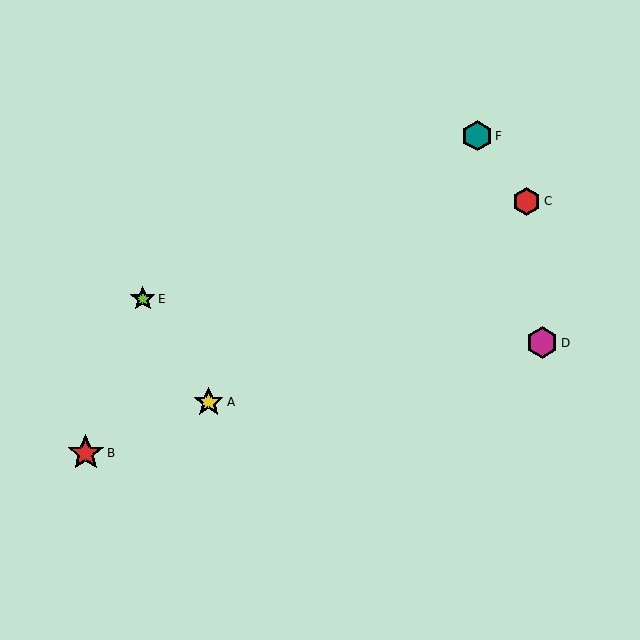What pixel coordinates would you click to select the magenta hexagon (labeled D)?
Click at (542, 343) to select the magenta hexagon D.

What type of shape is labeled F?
Shape F is a teal hexagon.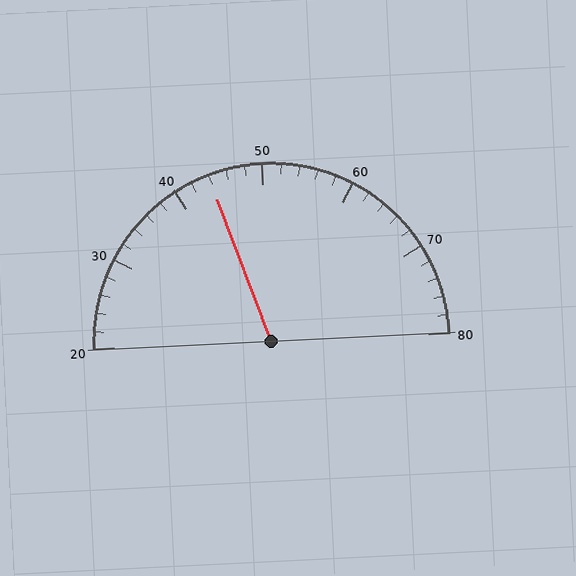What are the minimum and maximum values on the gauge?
The gauge ranges from 20 to 80.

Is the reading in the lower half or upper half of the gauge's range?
The reading is in the lower half of the range (20 to 80).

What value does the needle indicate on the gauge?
The needle indicates approximately 44.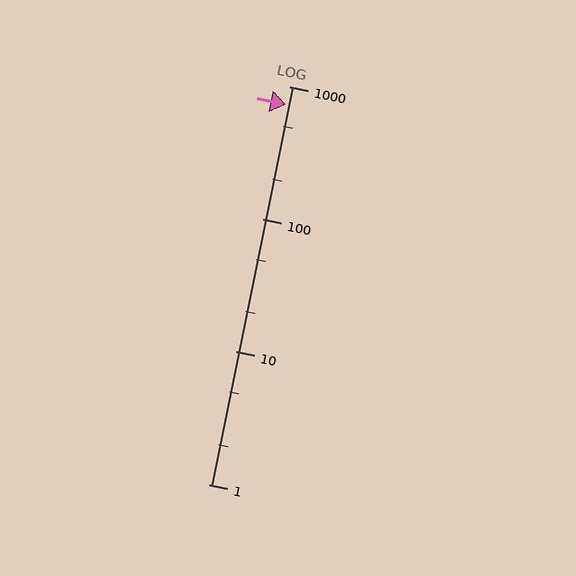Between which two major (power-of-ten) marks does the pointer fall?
The pointer is between 100 and 1000.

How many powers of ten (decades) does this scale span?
The scale spans 3 decades, from 1 to 1000.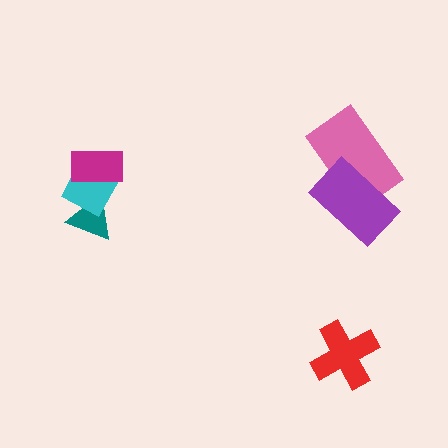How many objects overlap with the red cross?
0 objects overlap with the red cross.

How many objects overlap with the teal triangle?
1 object overlaps with the teal triangle.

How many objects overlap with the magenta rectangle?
1 object overlaps with the magenta rectangle.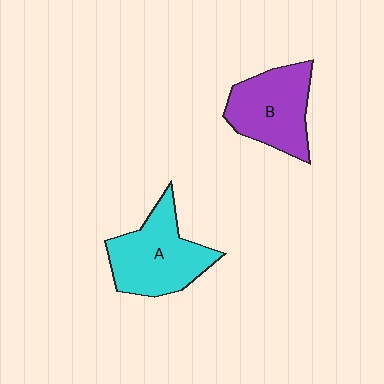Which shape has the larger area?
Shape A (cyan).